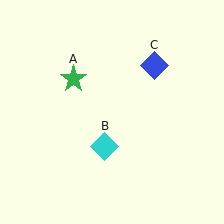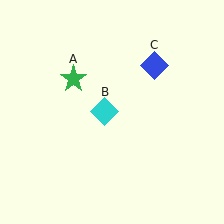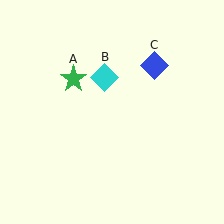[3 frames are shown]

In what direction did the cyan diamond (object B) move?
The cyan diamond (object B) moved up.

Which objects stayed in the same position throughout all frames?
Green star (object A) and blue diamond (object C) remained stationary.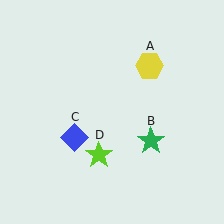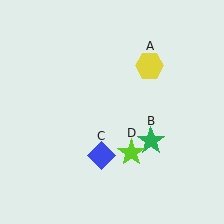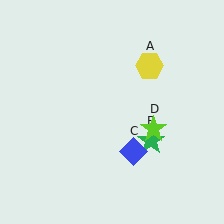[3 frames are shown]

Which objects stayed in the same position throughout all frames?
Yellow hexagon (object A) and green star (object B) remained stationary.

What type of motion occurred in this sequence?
The blue diamond (object C), lime star (object D) rotated counterclockwise around the center of the scene.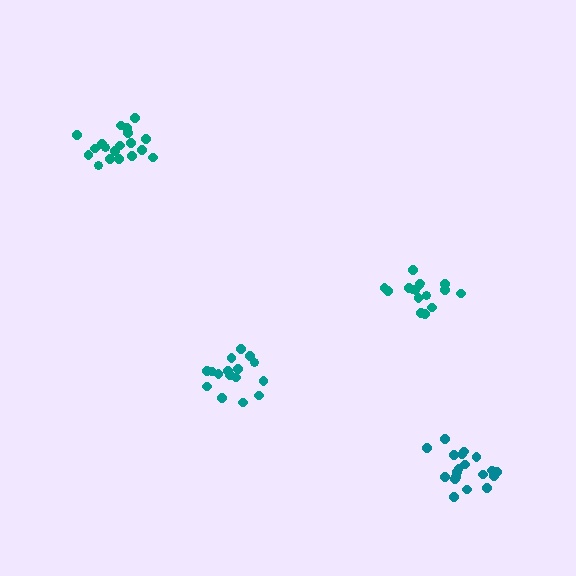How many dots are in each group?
Group 1: 16 dots, Group 2: 19 dots, Group 3: 19 dots, Group 4: 16 dots (70 total).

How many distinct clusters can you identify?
There are 4 distinct clusters.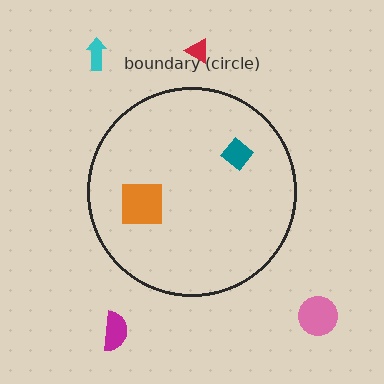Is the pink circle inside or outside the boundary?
Outside.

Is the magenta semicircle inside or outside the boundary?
Outside.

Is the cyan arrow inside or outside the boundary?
Outside.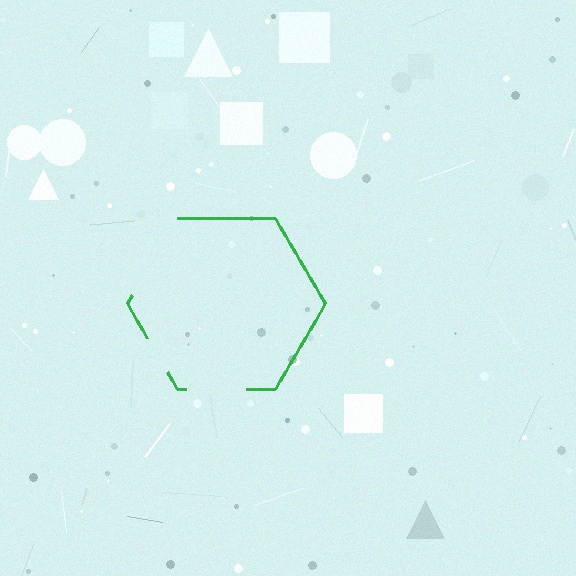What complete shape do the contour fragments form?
The contour fragments form a hexagon.